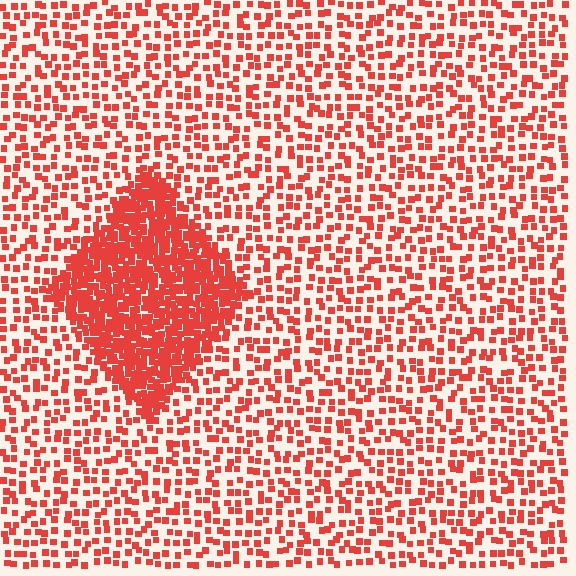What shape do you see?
I see a diamond.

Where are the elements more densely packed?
The elements are more densely packed inside the diamond boundary.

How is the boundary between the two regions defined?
The boundary is defined by a change in element density (approximately 3.0x ratio). All elements are the same color, size, and shape.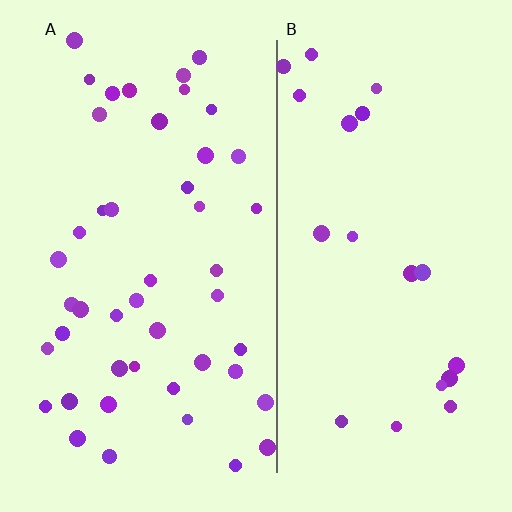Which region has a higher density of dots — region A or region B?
A (the left).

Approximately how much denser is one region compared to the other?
Approximately 2.3× — region A over region B.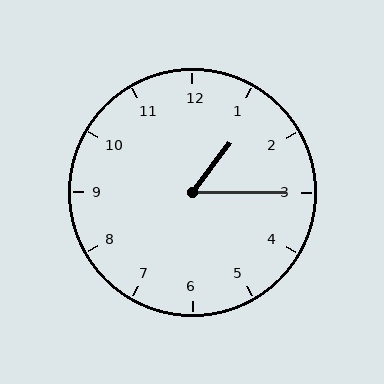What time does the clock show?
1:15.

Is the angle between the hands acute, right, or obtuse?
It is acute.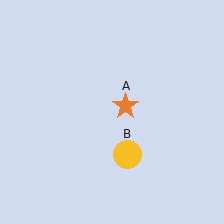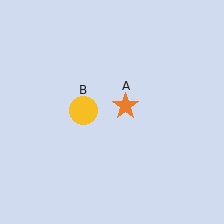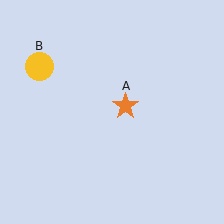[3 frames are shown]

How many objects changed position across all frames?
1 object changed position: yellow circle (object B).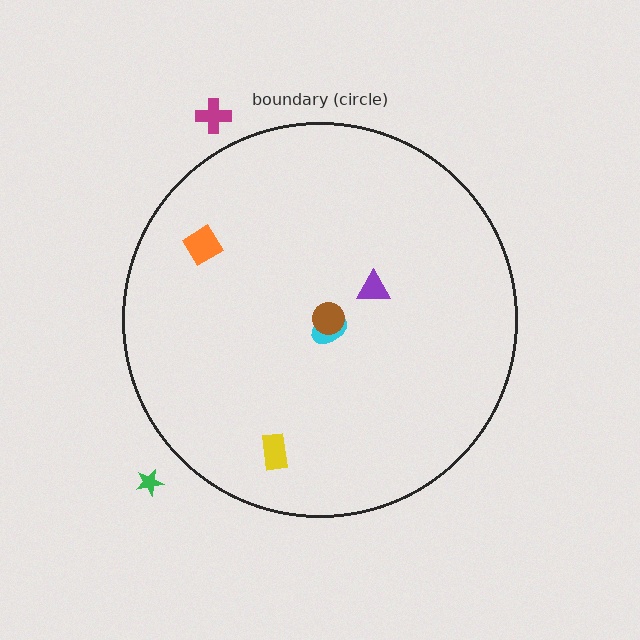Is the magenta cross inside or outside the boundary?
Outside.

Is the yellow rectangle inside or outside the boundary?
Inside.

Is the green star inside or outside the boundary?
Outside.